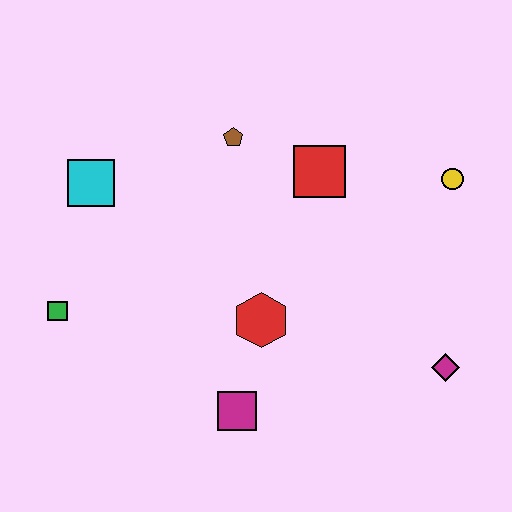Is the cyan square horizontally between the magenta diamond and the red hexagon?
No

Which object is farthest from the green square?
The yellow circle is farthest from the green square.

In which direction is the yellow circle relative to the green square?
The yellow circle is to the right of the green square.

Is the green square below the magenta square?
No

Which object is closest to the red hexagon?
The magenta square is closest to the red hexagon.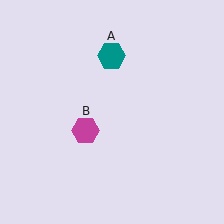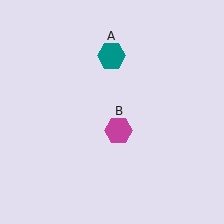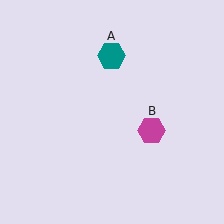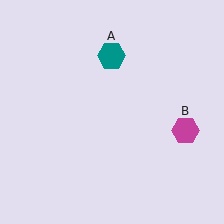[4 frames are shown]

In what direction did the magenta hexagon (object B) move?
The magenta hexagon (object B) moved right.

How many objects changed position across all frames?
1 object changed position: magenta hexagon (object B).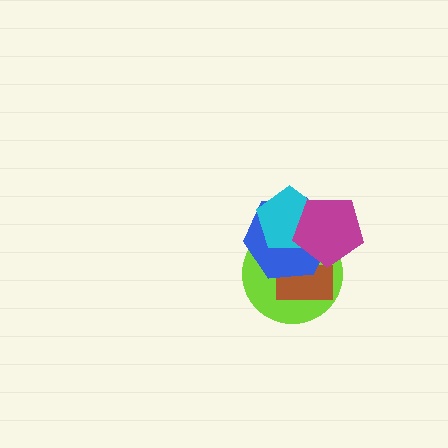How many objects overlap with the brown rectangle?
3 objects overlap with the brown rectangle.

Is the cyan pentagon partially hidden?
Yes, it is partially covered by another shape.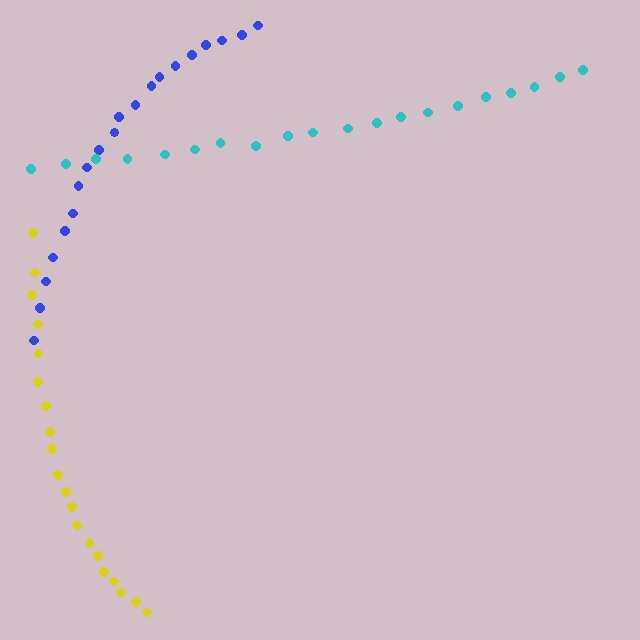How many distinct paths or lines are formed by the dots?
There are 3 distinct paths.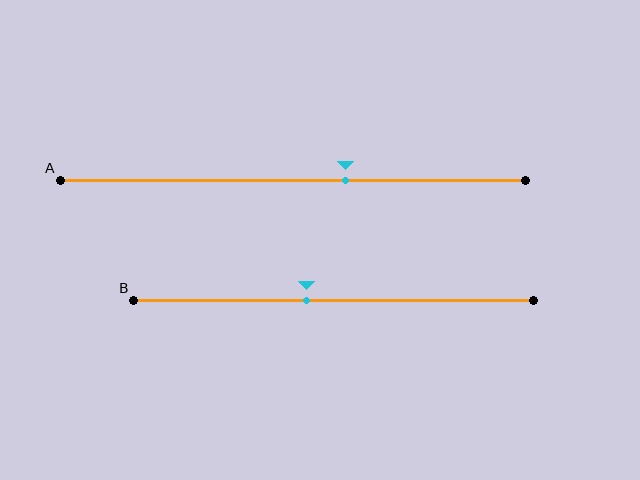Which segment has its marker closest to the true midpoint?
Segment B has its marker closest to the true midpoint.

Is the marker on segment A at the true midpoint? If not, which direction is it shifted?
No, the marker on segment A is shifted to the right by about 11% of the segment length.